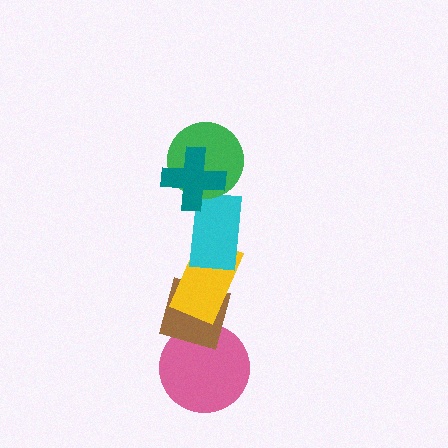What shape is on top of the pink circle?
The brown diamond is on top of the pink circle.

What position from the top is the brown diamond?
The brown diamond is 5th from the top.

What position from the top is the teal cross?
The teal cross is 1st from the top.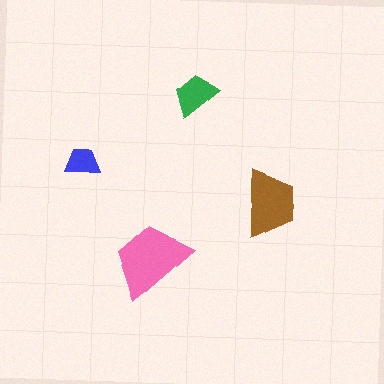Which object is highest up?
The green trapezoid is topmost.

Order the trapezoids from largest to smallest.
the pink one, the brown one, the green one, the blue one.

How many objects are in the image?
There are 4 objects in the image.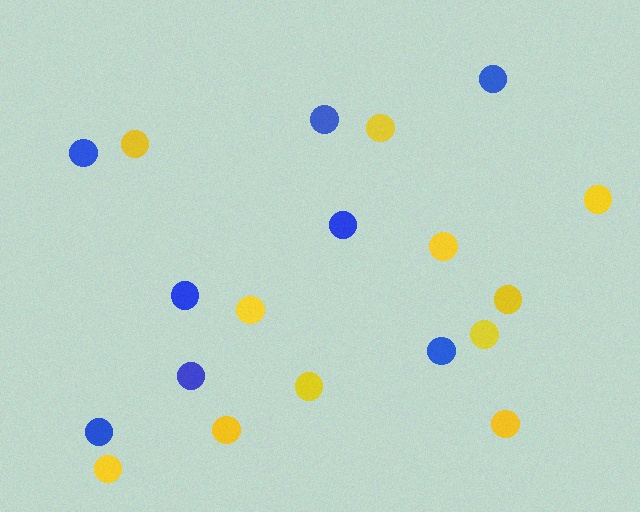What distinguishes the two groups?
There are 2 groups: one group of yellow circles (11) and one group of blue circles (8).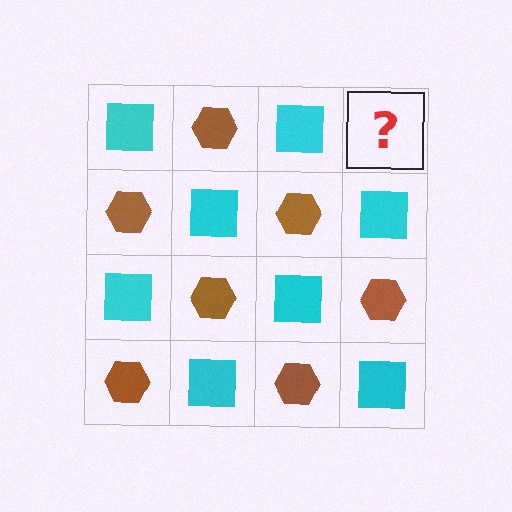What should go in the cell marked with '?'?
The missing cell should contain a brown hexagon.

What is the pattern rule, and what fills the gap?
The rule is that it alternates cyan square and brown hexagon in a checkerboard pattern. The gap should be filled with a brown hexagon.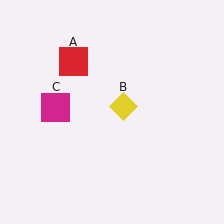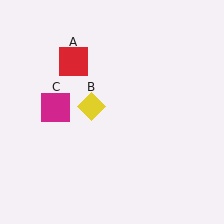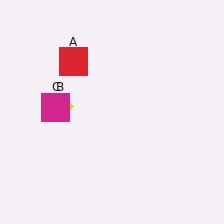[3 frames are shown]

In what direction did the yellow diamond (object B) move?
The yellow diamond (object B) moved left.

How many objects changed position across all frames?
1 object changed position: yellow diamond (object B).